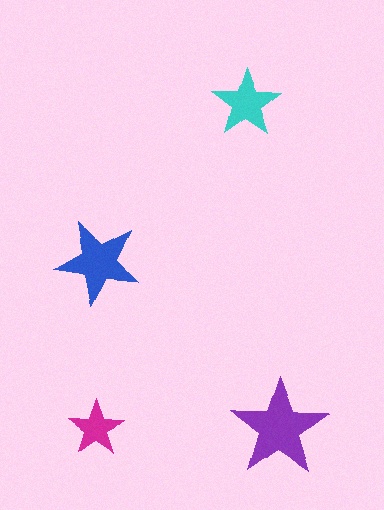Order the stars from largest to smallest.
the purple one, the blue one, the cyan one, the magenta one.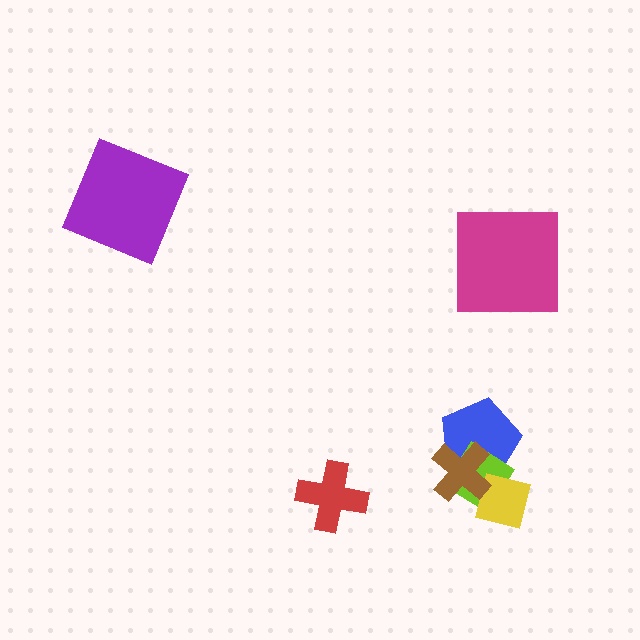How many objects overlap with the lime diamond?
3 objects overlap with the lime diamond.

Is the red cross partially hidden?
No, no other shape covers it.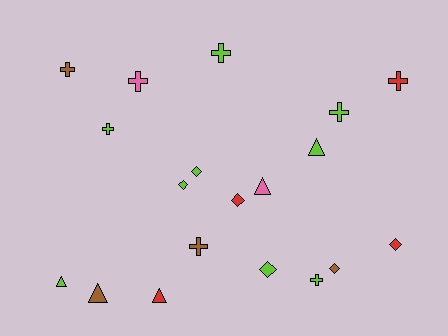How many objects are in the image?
There are 19 objects.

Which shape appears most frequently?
Cross, with 8 objects.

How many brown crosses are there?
There are 2 brown crosses.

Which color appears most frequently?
Lime, with 9 objects.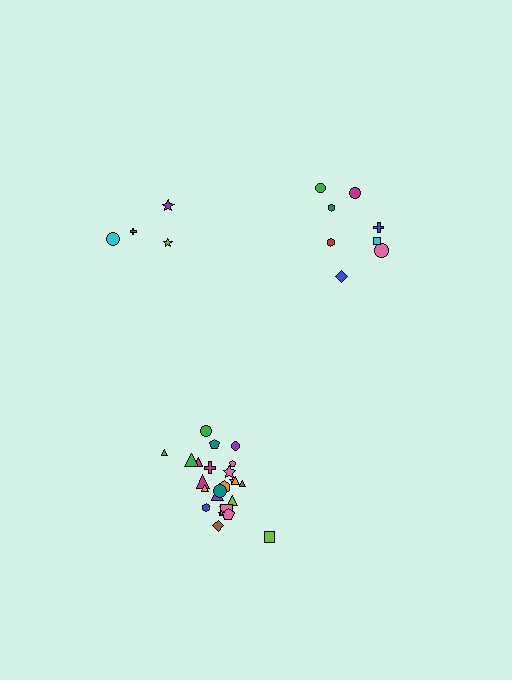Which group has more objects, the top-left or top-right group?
The top-right group.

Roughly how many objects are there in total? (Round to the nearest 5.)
Roughly 35 objects in total.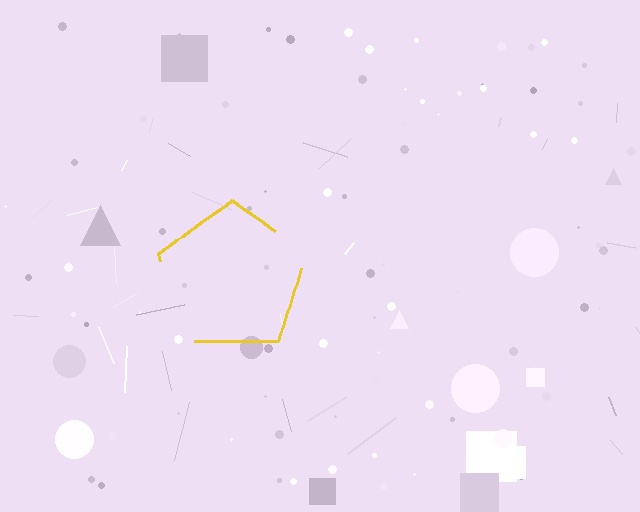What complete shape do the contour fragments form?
The contour fragments form a pentagon.